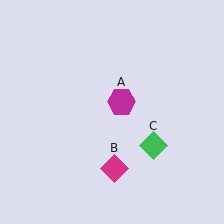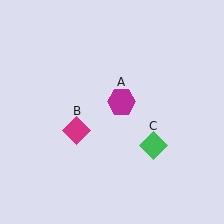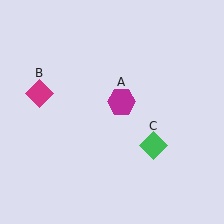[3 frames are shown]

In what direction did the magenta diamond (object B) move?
The magenta diamond (object B) moved up and to the left.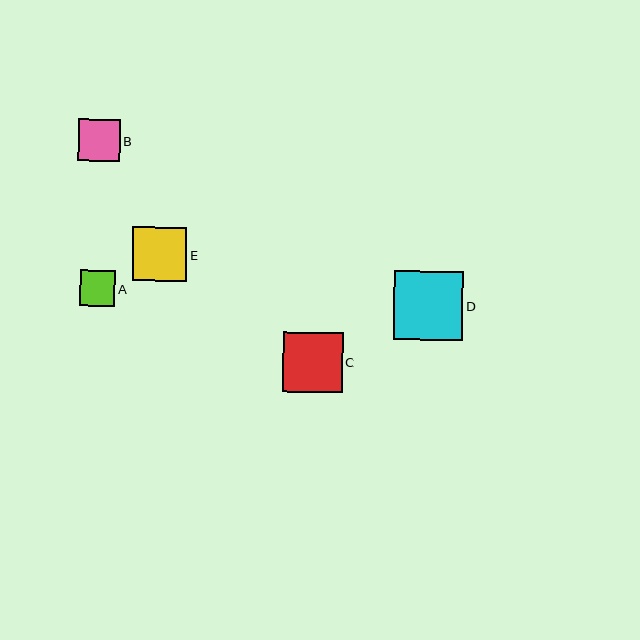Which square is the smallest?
Square A is the smallest with a size of approximately 36 pixels.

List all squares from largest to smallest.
From largest to smallest: D, C, E, B, A.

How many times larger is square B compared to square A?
Square B is approximately 1.2 times the size of square A.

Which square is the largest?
Square D is the largest with a size of approximately 69 pixels.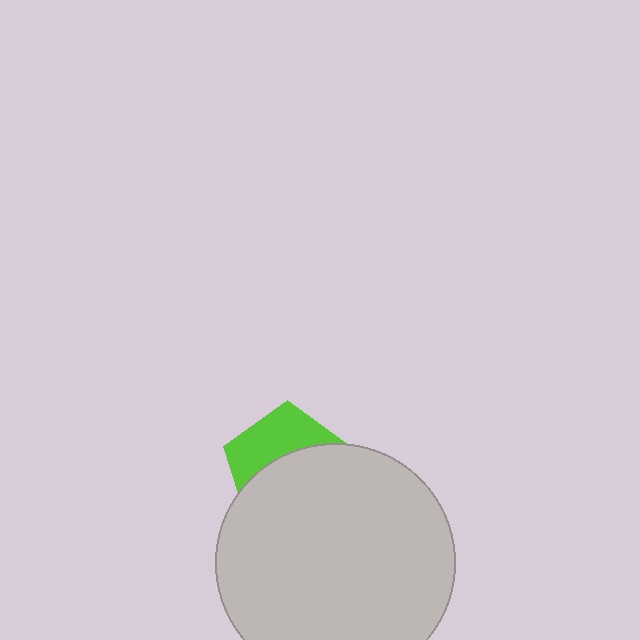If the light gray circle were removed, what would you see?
You would see the complete lime pentagon.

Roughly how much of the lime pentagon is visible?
A small part of it is visible (roughly 41%).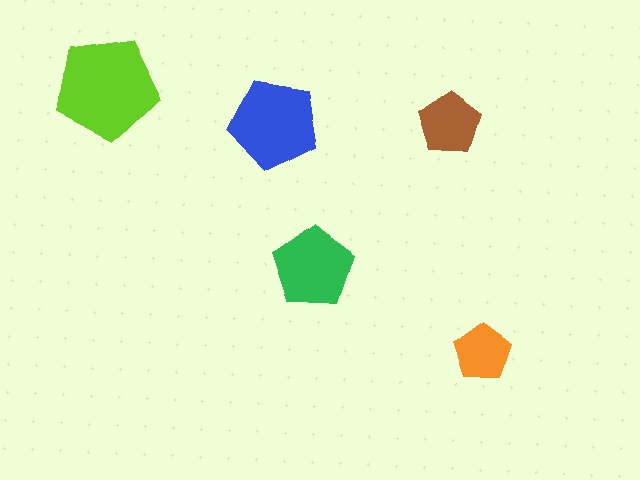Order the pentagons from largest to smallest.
the lime one, the blue one, the green one, the brown one, the orange one.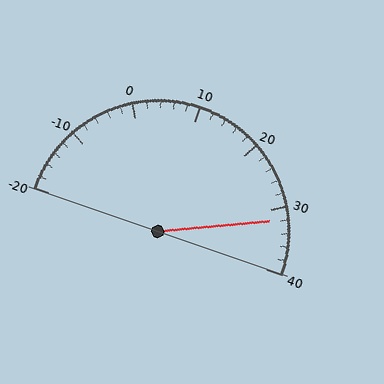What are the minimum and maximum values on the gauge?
The gauge ranges from -20 to 40.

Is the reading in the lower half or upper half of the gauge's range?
The reading is in the upper half of the range (-20 to 40).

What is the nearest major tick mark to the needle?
The nearest major tick mark is 30.